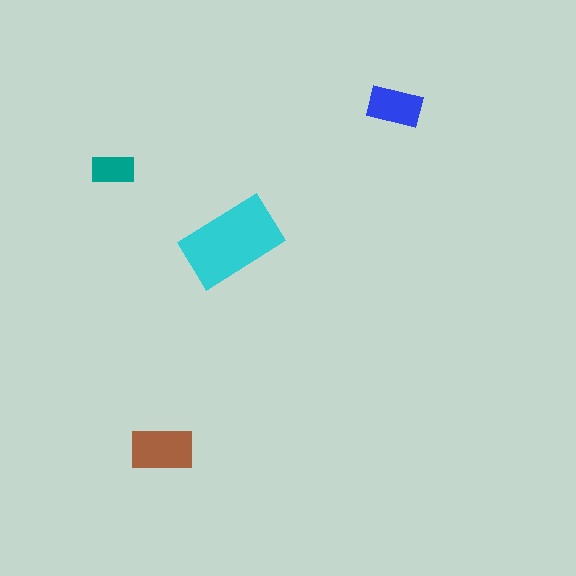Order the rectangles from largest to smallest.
the cyan one, the brown one, the blue one, the teal one.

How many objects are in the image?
There are 4 objects in the image.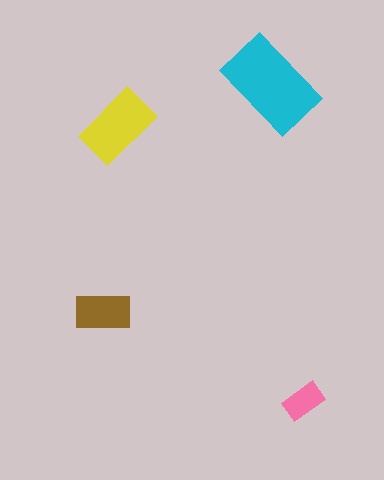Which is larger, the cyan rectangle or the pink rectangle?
The cyan one.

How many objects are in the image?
There are 4 objects in the image.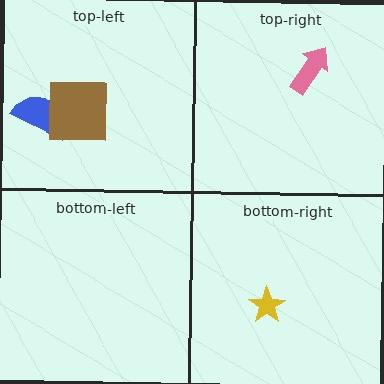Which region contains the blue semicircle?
The top-left region.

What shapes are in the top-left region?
The blue semicircle, the brown square.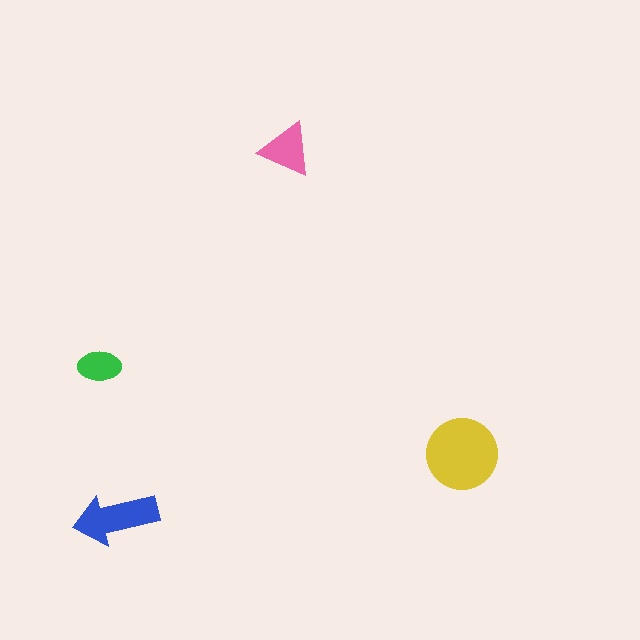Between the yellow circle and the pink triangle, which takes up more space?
The yellow circle.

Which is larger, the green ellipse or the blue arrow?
The blue arrow.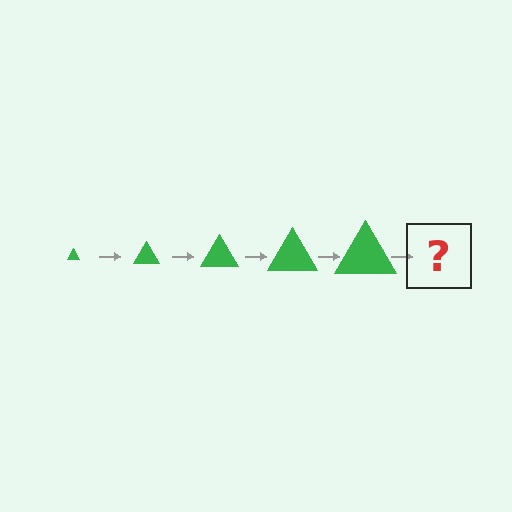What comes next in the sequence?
The next element should be a green triangle, larger than the previous one.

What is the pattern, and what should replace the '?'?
The pattern is that the triangle gets progressively larger each step. The '?' should be a green triangle, larger than the previous one.